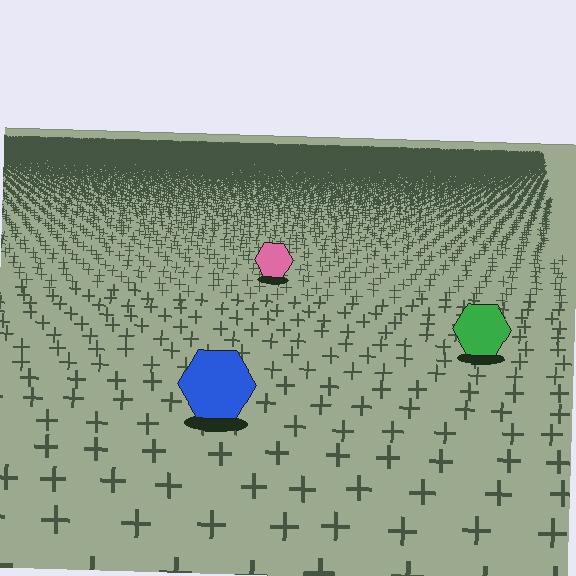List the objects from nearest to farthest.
From nearest to farthest: the blue hexagon, the green hexagon, the pink hexagon.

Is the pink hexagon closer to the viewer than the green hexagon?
No. The green hexagon is closer — you can tell from the texture gradient: the ground texture is coarser near it.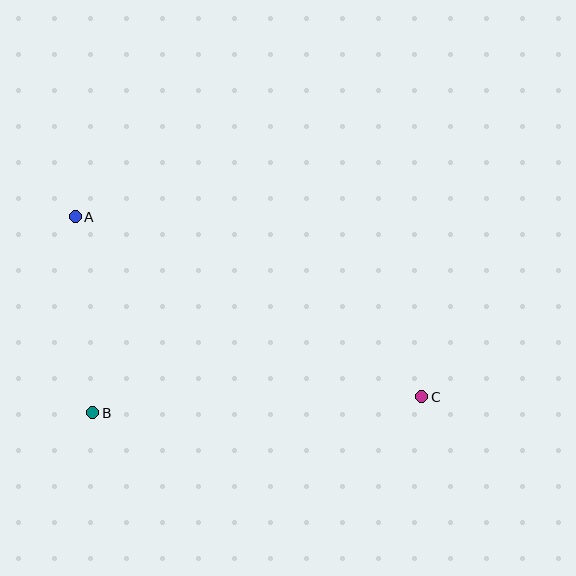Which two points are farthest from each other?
Points A and C are farthest from each other.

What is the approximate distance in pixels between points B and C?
The distance between B and C is approximately 329 pixels.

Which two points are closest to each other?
Points A and B are closest to each other.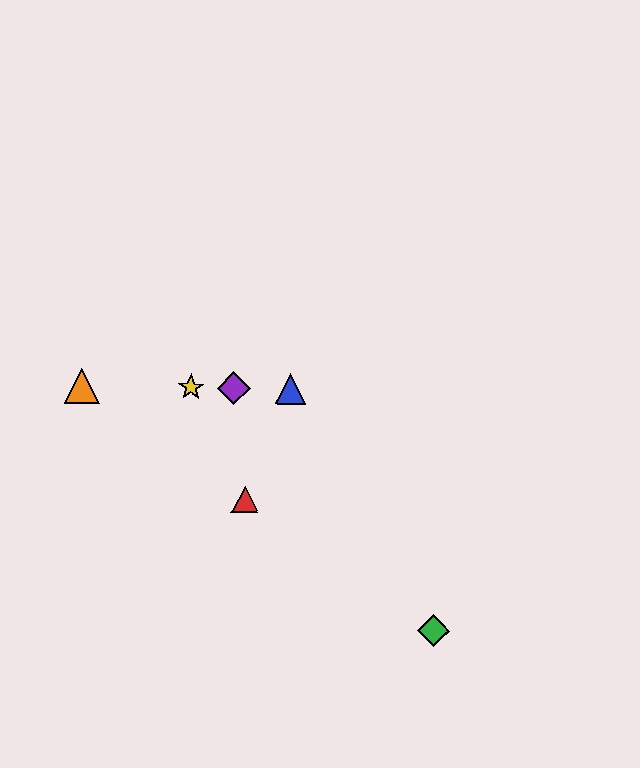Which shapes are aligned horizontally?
The blue triangle, the yellow star, the purple diamond, the orange triangle are aligned horizontally.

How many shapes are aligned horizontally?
4 shapes (the blue triangle, the yellow star, the purple diamond, the orange triangle) are aligned horizontally.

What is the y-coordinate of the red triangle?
The red triangle is at y≈500.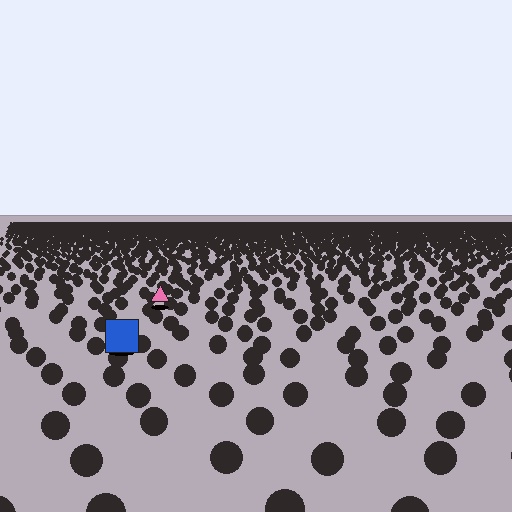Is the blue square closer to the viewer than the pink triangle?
Yes. The blue square is closer — you can tell from the texture gradient: the ground texture is coarser near it.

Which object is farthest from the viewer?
The pink triangle is farthest from the viewer. It appears smaller and the ground texture around it is denser.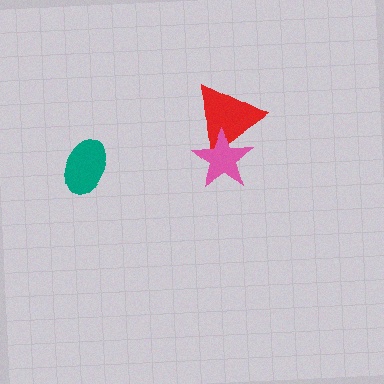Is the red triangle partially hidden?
Yes, it is partially covered by another shape.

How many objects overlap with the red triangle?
1 object overlaps with the red triangle.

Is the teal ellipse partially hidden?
No, no other shape covers it.